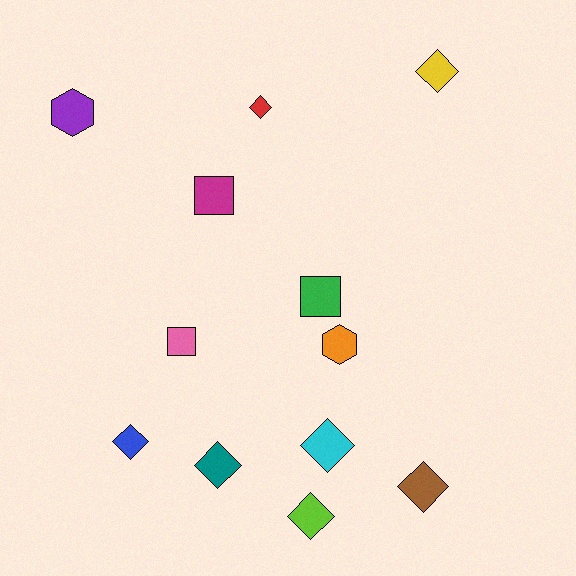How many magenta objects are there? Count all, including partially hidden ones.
There is 1 magenta object.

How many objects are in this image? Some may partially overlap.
There are 12 objects.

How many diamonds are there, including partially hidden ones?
There are 7 diamonds.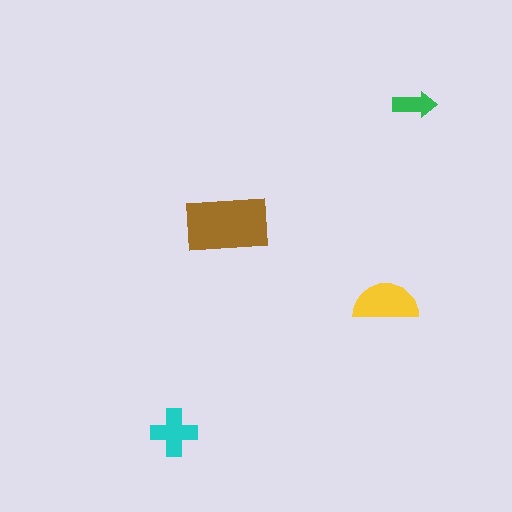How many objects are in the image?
There are 4 objects in the image.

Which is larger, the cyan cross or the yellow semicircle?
The yellow semicircle.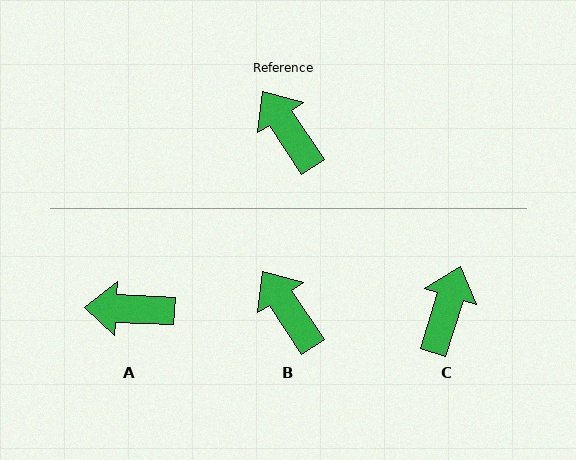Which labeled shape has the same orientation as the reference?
B.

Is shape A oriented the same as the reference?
No, it is off by about 54 degrees.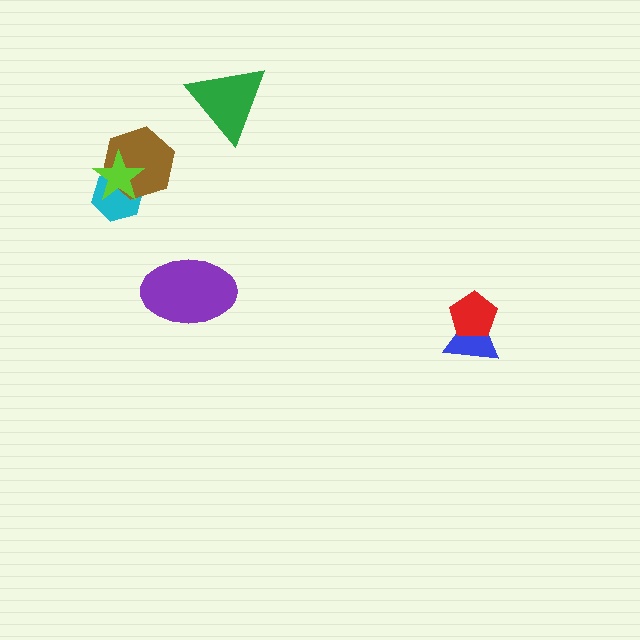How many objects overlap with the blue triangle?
1 object overlaps with the blue triangle.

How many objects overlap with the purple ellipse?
0 objects overlap with the purple ellipse.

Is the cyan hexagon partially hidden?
Yes, it is partially covered by another shape.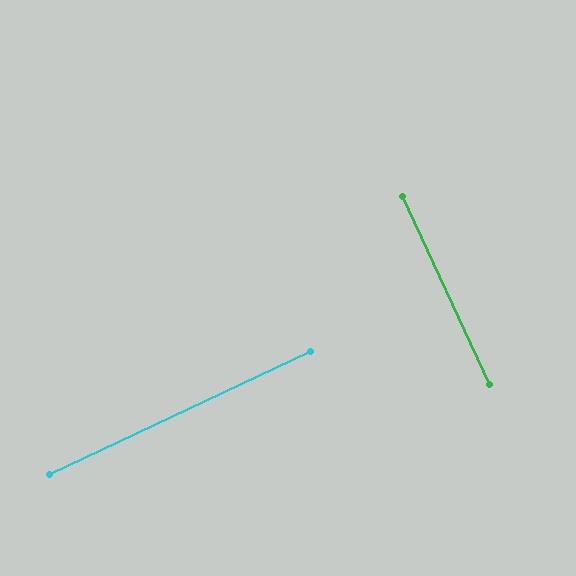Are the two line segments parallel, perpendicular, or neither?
Perpendicular — they meet at approximately 90°.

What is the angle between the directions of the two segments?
Approximately 90 degrees.